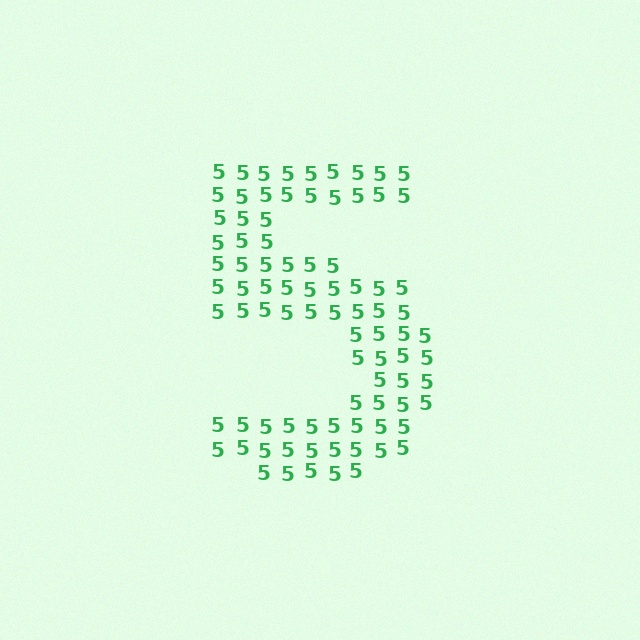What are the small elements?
The small elements are digit 5's.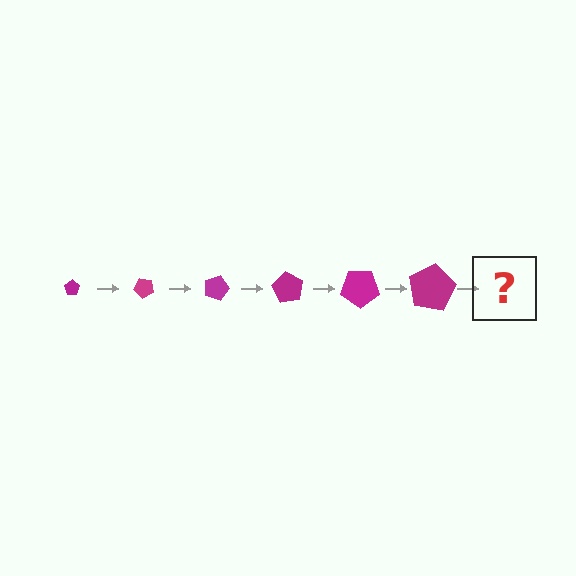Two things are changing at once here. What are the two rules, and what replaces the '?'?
The two rules are that the pentagon grows larger each step and it rotates 45 degrees each step. The '?' should be a pentagon, larger than the previous one and rotated 270 degrees from the start.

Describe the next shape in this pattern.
It should be a pentagon, larger than the previous one and rotated 270 degrees from the start.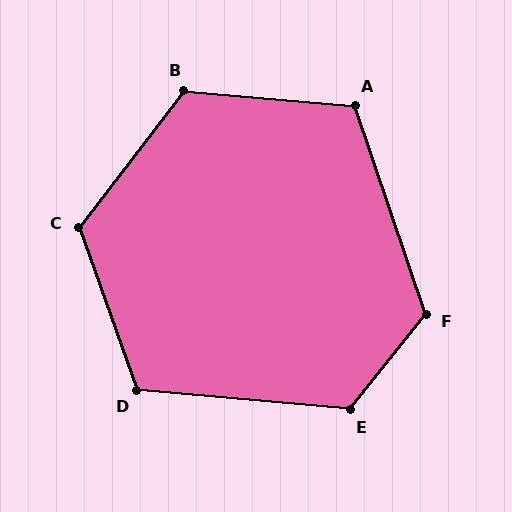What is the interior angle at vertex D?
Approximately 115 degrees (obtuse).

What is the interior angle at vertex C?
Approximately 123 degrees (obtuse).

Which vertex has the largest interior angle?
E, at approximately 124 degrees.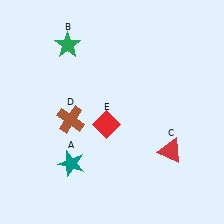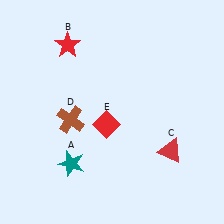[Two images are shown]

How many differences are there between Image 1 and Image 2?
There is 1 difference between the two images.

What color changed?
The star (B) changed from green in Image 1 to red in Image 2.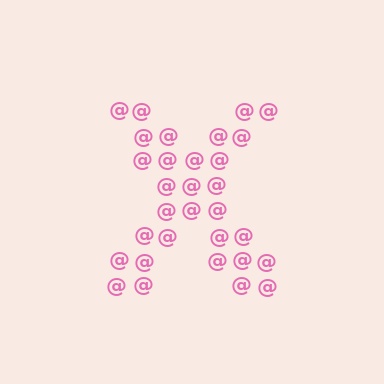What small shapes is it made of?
It is made of small at signs.